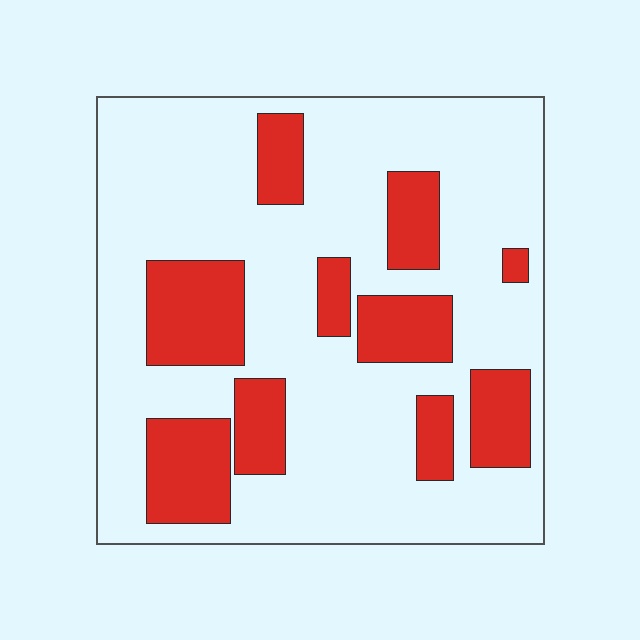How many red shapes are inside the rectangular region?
10.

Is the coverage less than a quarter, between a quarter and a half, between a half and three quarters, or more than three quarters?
Between a quarter and a half.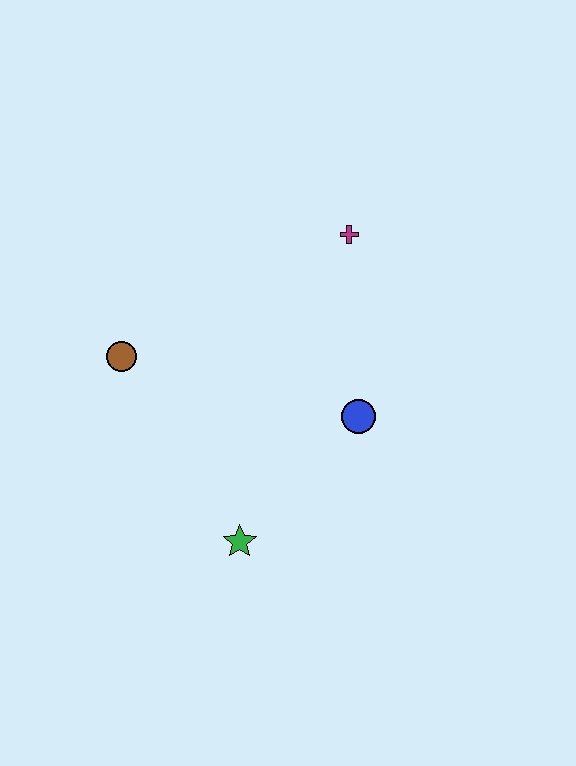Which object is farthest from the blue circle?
The brown circle is farthest from the blue circle.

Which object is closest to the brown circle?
The green star is closest to the brown circle.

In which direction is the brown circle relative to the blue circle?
The brown circle is to the left of the blue circle.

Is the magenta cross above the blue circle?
Yes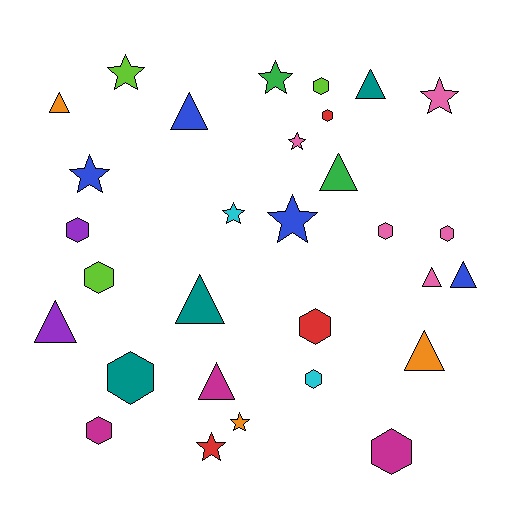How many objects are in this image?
There are 30 objects.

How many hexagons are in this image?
There are 11 hexagons.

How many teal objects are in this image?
There are 3 teal objects.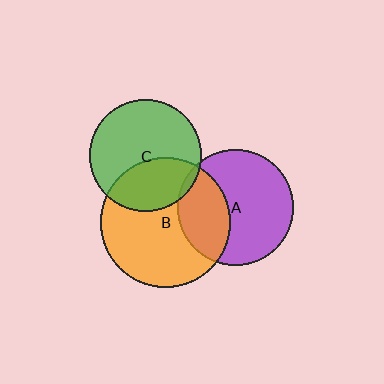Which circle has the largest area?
Circle B (orange).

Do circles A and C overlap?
Yes.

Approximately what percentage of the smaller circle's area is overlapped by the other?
Approximately 5%.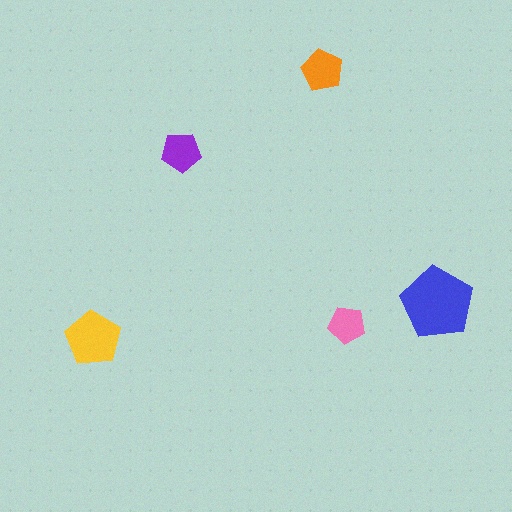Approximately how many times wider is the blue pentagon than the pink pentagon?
About 2 times wider.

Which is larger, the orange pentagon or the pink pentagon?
The orange one.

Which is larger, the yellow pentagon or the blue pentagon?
The blue one.